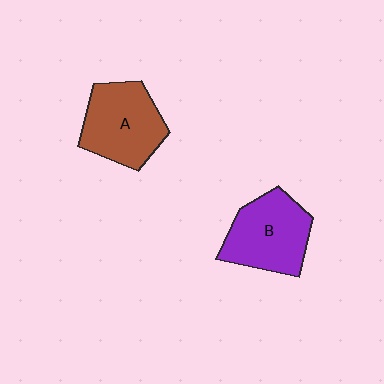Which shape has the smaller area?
Shape B (purple).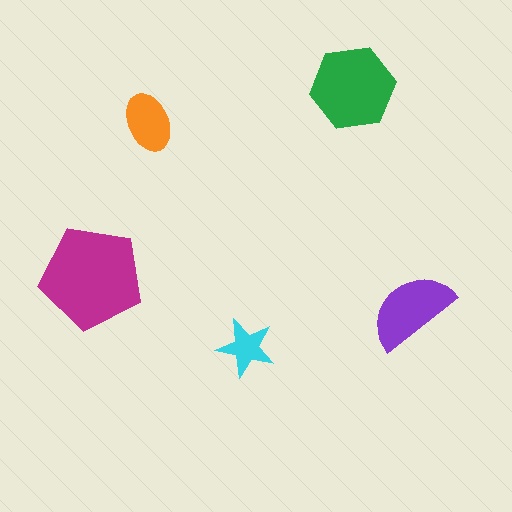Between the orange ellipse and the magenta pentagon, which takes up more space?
The magenta pentagon.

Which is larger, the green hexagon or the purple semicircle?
The green hexagon.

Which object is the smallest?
The cyan star.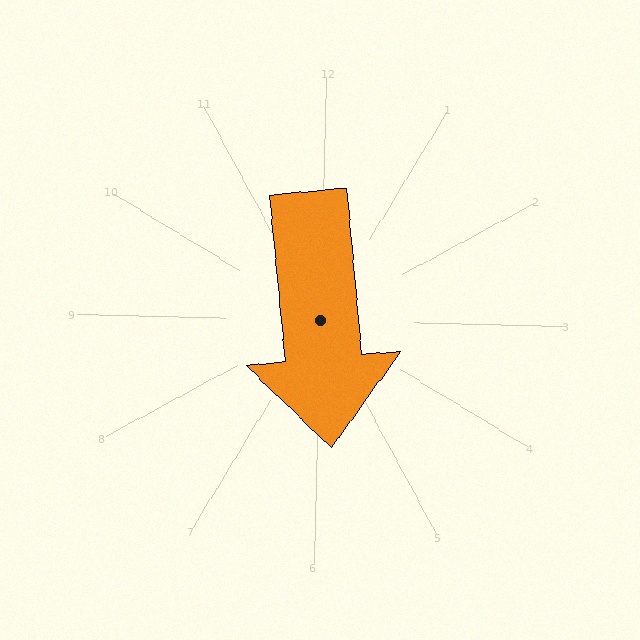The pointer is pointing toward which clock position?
Roughly 6 o'clock.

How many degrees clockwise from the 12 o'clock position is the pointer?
Approximately 173 degrees.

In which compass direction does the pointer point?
South.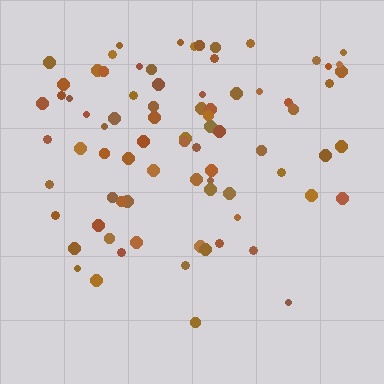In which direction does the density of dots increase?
From bottom to top, with the top side densest.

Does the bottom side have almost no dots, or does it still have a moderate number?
Still a moderate number, just noticeably fewer than the top.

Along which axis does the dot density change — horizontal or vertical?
Vertical.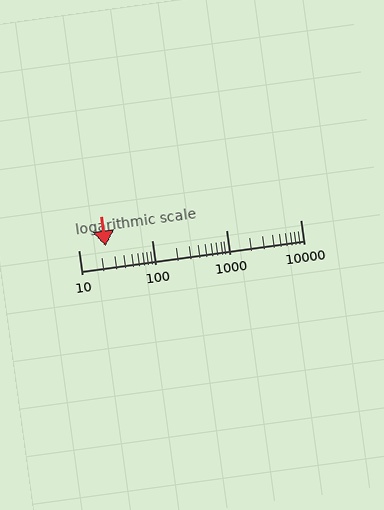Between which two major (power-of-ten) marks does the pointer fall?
The pointer is between 10 and 100.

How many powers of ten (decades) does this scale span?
The scale spans 3 decades, from 10 to 10000.